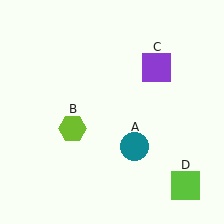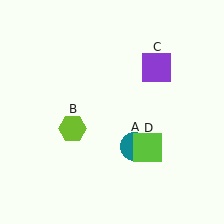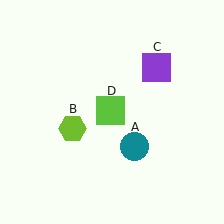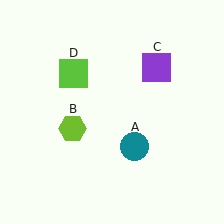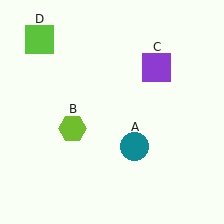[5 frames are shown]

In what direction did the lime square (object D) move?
The lime square (object D) moved up and to the left.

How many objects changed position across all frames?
1 object changed position: lime square (object D).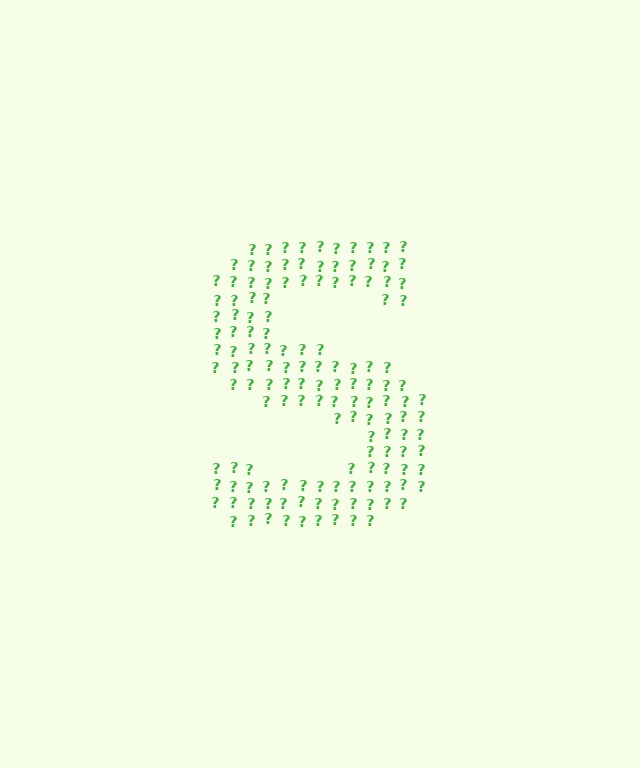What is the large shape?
The large shape is the letter S.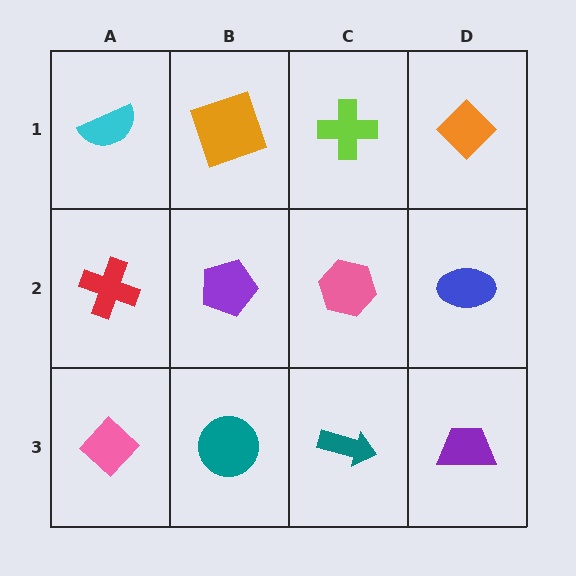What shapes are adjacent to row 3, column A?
A red cross (row 2, column A), a teal circle (row 3, column B).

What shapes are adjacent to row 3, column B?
A purple pentagon (row 2, column B), a pink diamond (row 3, column A), a teal arrow (row 3, column C).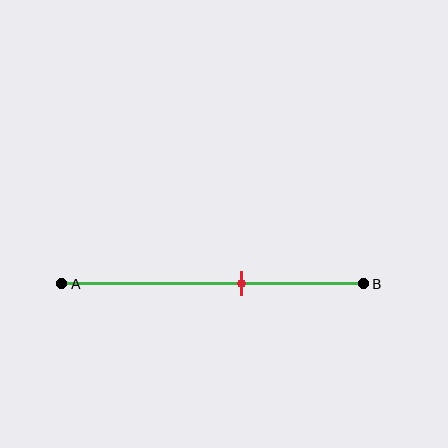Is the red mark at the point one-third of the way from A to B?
No, the mark is at about 60% from A, not at the 33% one-third point.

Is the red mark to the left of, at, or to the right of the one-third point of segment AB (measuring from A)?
The red mark is to the right of the one-third point of segment AB.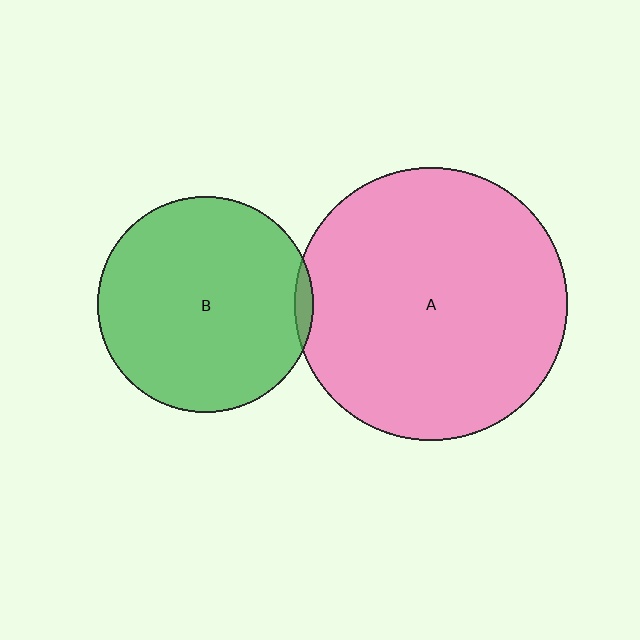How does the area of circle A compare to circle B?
Approximately 1.6 times.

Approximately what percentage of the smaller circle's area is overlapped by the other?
Approximately 5%.